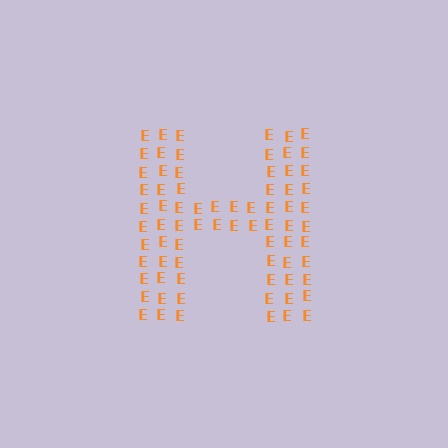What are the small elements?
The small elements are letter E's.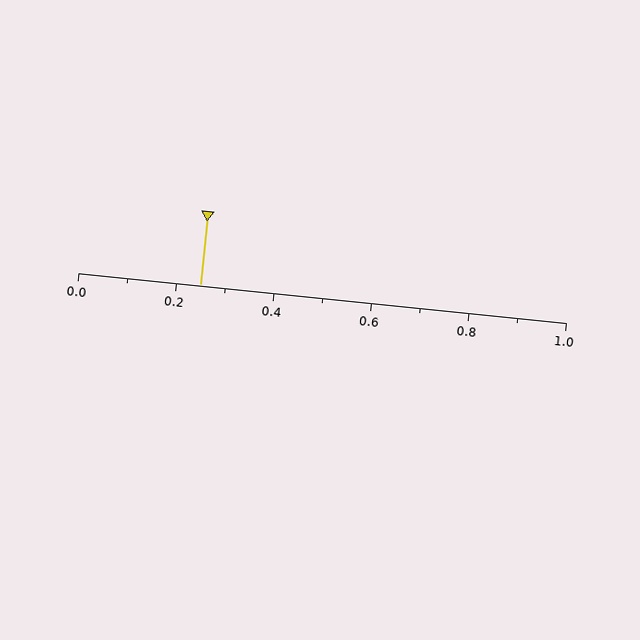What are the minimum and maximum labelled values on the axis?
The axis runs from 0.0 to 1.0.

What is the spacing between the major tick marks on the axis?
The major ticks are spaced 0.2 apart.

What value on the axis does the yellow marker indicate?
The marker indicates approximately 0.25.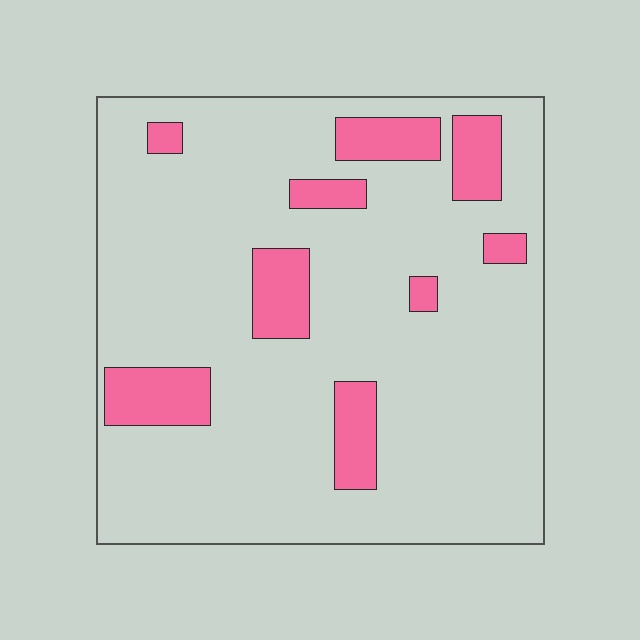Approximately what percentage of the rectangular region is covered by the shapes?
Approximately 15%.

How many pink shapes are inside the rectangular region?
9.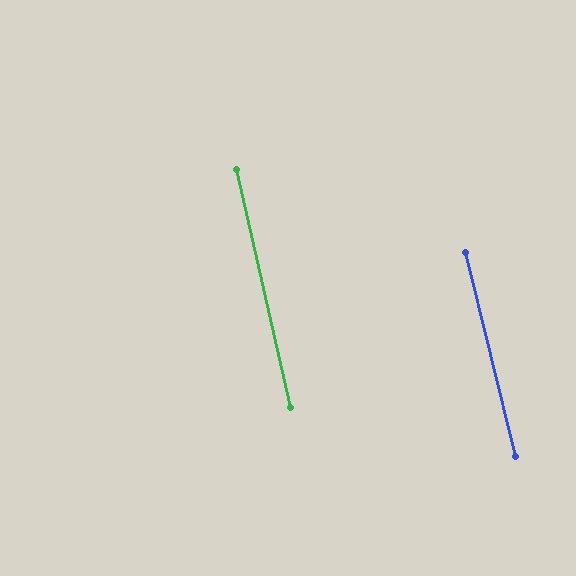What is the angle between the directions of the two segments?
Approximately 1 degree.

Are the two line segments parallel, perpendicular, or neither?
Parallel — their directions differ by only 1.2°.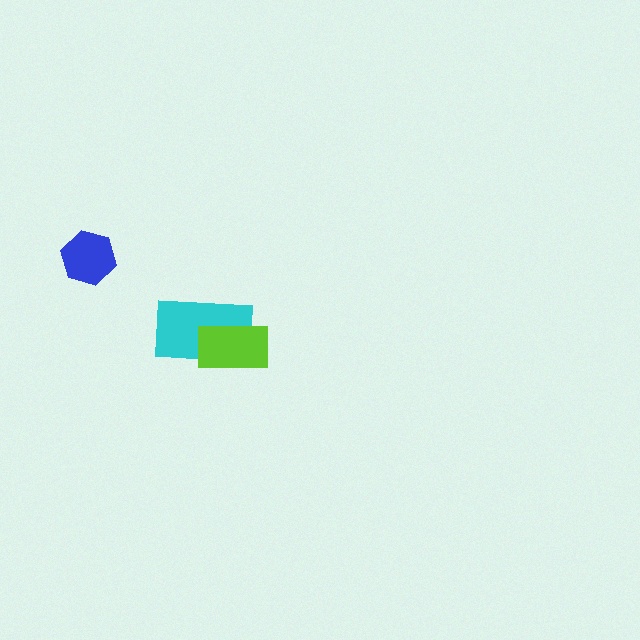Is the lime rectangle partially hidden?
No, no other shape covers it.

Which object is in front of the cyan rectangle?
The lime rectangle is in front of the cyan rectangle.